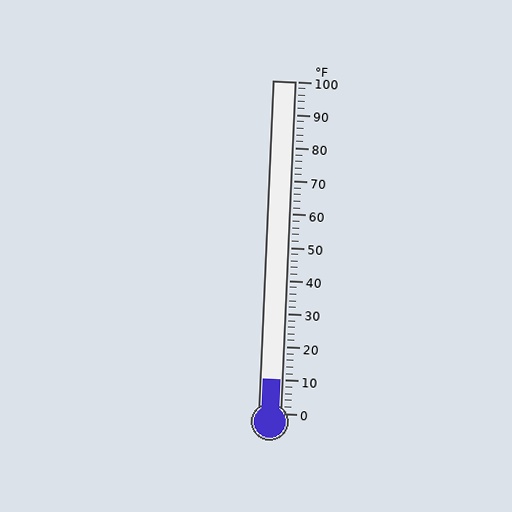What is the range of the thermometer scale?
The thermometer scale ranges from 0°F to 100°F.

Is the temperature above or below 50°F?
The temperature is below 50°F.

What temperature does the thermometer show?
The thermometer shows approximately 10°F.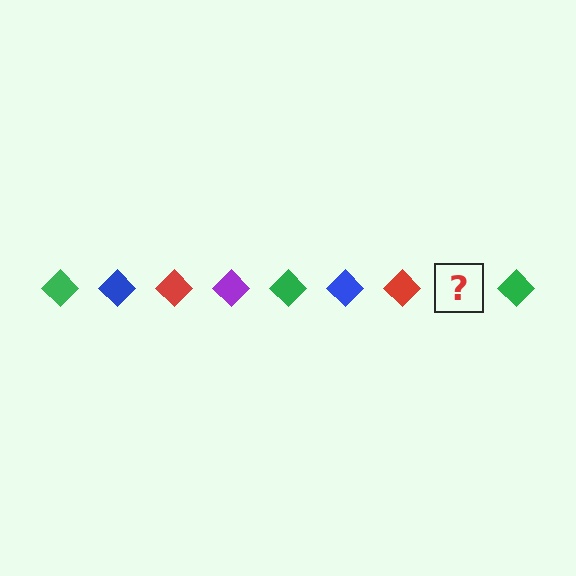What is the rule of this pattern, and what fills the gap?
The rule is that the pattern cycles through green, blue, red, purple diamonds. The gap should be filled with a purple diamond.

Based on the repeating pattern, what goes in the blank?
The blank should be a purple diamond.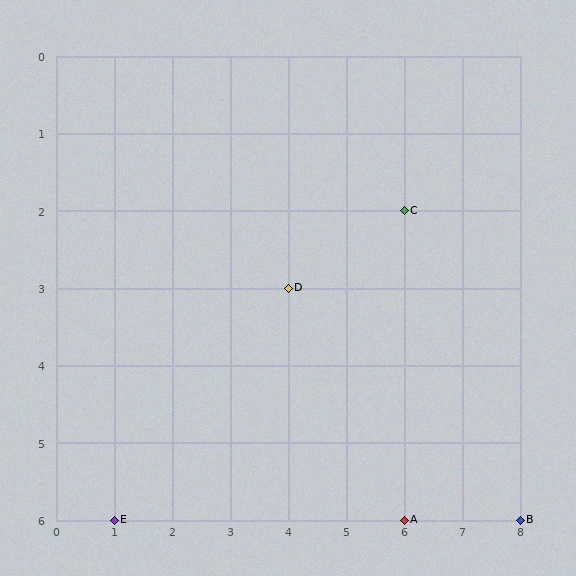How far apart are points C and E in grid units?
Points C and E are 5 columns and 4 rows apart (about 6.4 grid units diagonally).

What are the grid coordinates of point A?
Point A is at grid coordinates (6, 6).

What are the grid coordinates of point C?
Point C is at grid coordinates (6, 2).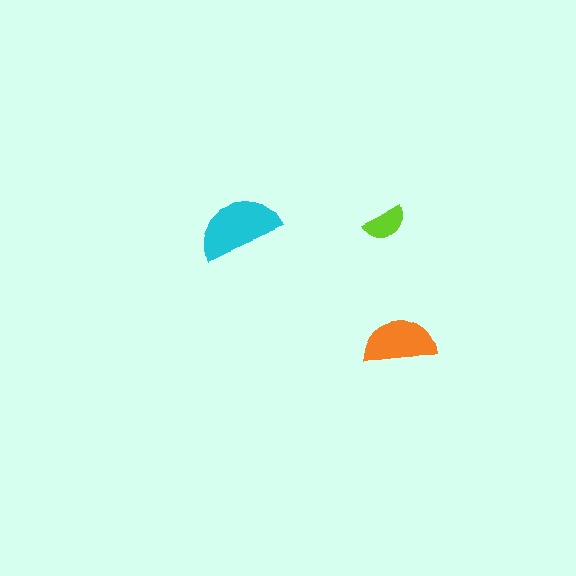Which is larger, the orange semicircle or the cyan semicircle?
The cyan one.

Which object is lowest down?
The orange semicircle is bottommost.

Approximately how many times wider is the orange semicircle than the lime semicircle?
About 1.5 times wider.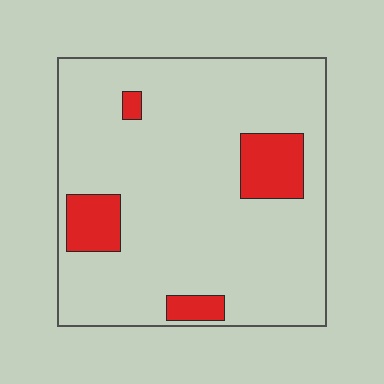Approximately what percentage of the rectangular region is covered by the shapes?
Approximately 15%.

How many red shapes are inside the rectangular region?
4.